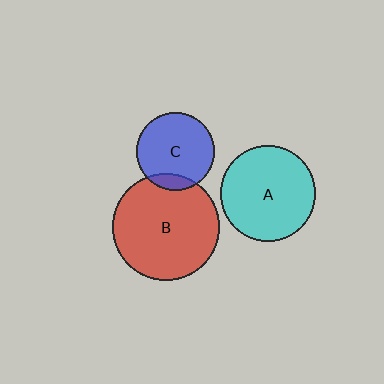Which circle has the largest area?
Circle B (red).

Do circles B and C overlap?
Yes.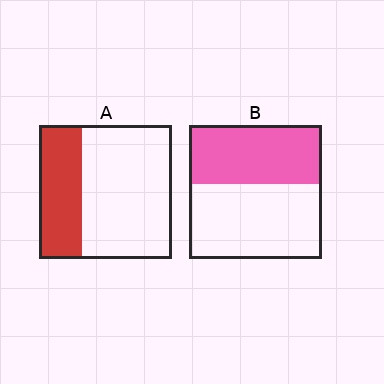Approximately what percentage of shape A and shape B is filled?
A is approximately 30% and B is approximately 45%.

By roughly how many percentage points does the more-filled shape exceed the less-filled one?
By roughly 10 percentage points (B over A).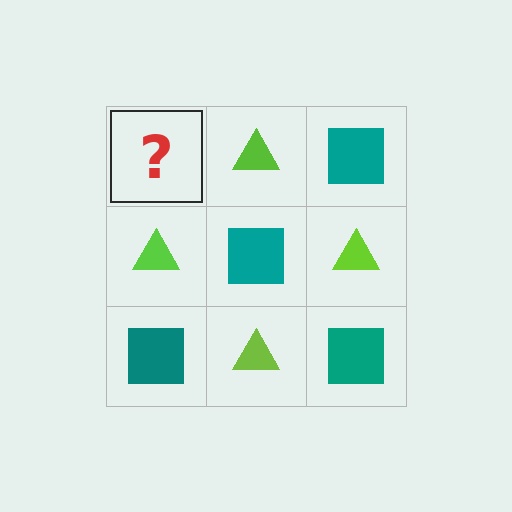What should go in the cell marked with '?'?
The missing cell should contain a teal square.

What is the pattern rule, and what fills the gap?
The rule is that it alternates teal square and lime triangle in a checkerboard pattern. The gap should be filled with a teal square.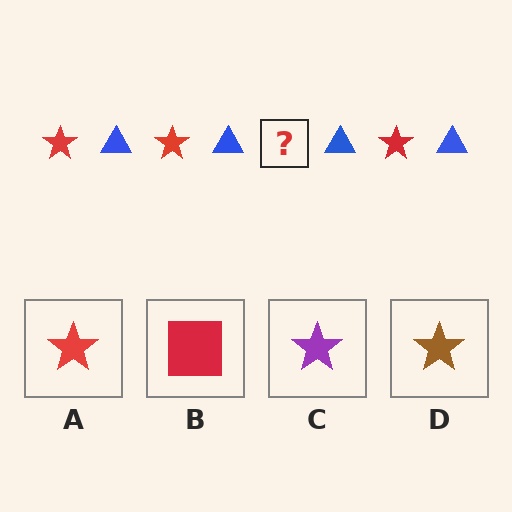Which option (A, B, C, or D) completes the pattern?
A.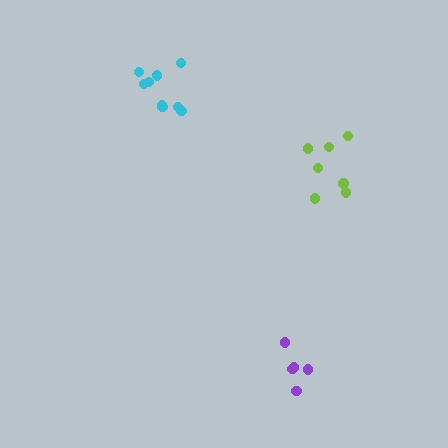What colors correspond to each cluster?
The clusters are colored: lime, cyan, purple.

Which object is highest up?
The cyan cluster is topmost.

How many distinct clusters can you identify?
There are 3 distinct clusters.